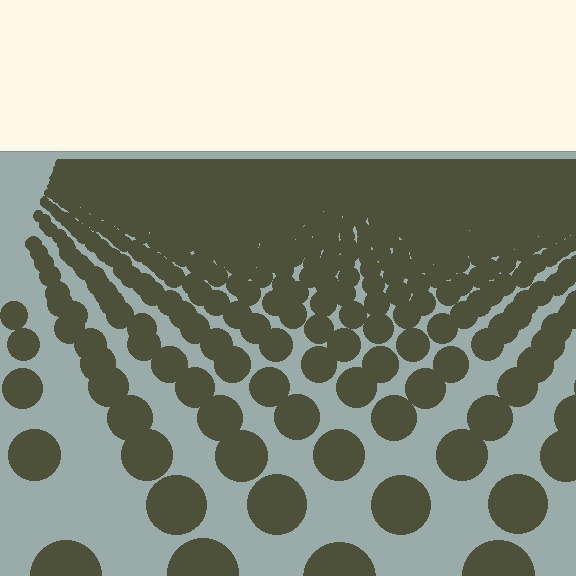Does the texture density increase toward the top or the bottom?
Density increases toward the top.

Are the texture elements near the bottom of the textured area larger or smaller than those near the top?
Larger. Near the bottom, elements are closer to the viewer and appear at a bigger on-screen size.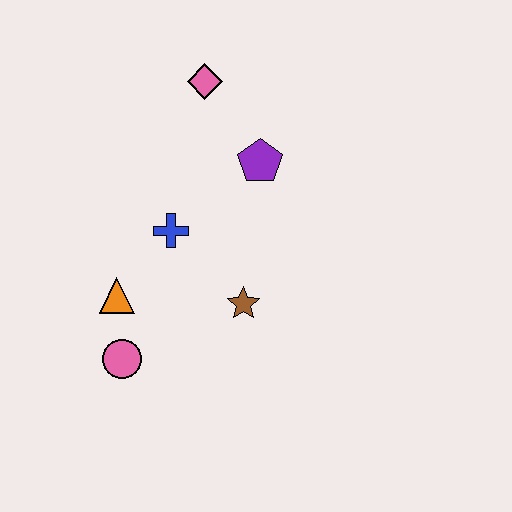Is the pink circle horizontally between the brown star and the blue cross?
No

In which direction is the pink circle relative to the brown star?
The pink circle is to the left of the brown star.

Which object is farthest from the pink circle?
The pink diamond is farthest from the pink circle.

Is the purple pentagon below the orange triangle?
No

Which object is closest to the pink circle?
The orange triangle is closest to the pink circle.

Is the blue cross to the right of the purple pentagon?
No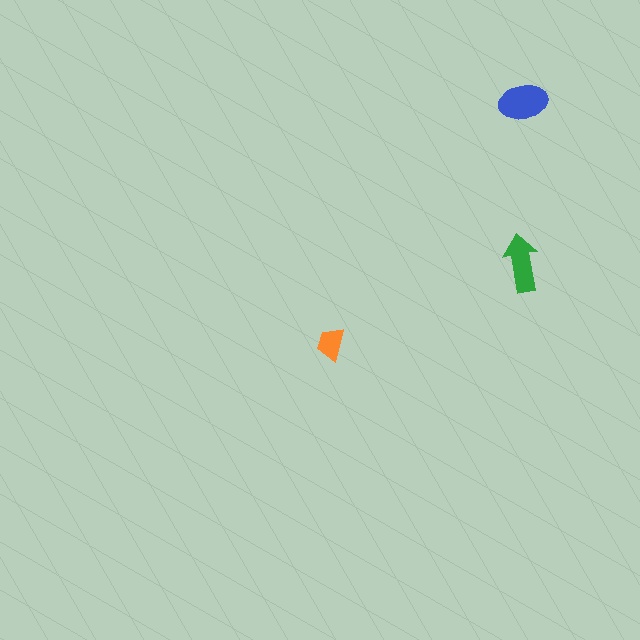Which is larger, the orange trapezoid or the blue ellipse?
The blue ellipse.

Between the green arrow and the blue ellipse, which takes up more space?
The blue ellipse.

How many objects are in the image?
There are 3 objects in the image.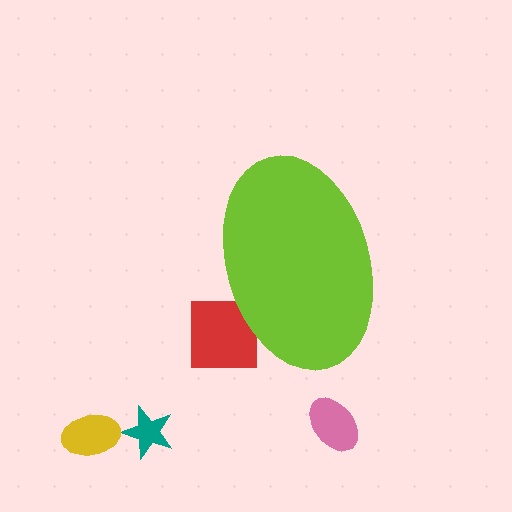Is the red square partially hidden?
Yes, the red square is partially hidden behind the lime ellipse.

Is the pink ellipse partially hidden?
No, the pink ellipse is fully visible.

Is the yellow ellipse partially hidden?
No, the yellow ellipse is fully visible.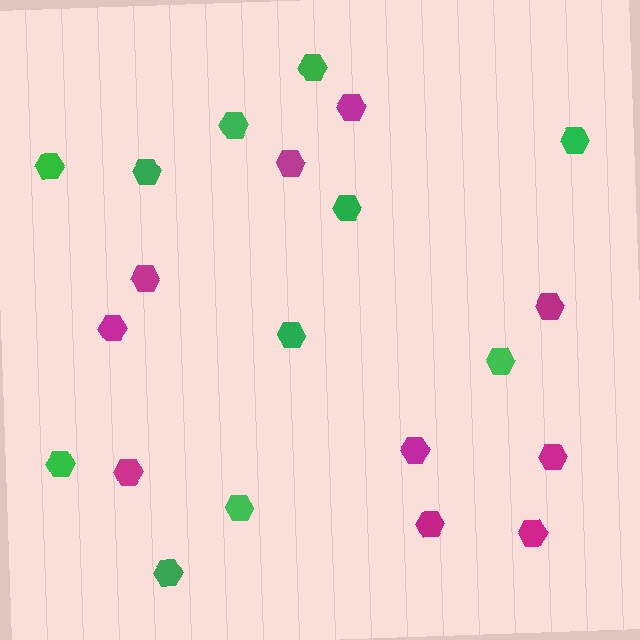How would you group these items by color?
There are 2 groups: one group of green hexagons (11) and one group of magenta hexagons (10).